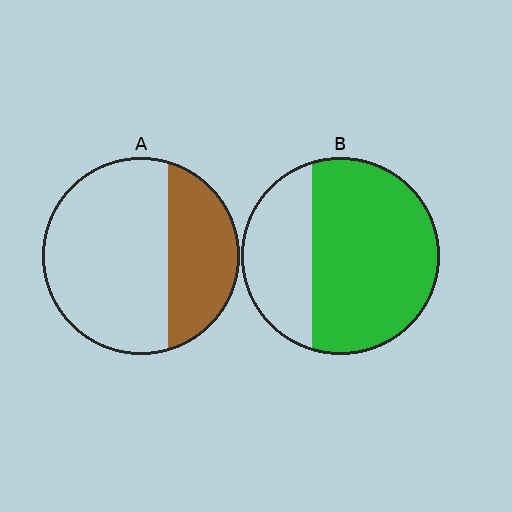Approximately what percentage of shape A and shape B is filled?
A is approximately 35% and B is approximately 70%.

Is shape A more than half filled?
No.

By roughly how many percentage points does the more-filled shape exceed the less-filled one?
By roughly 35 percentage points (B over A).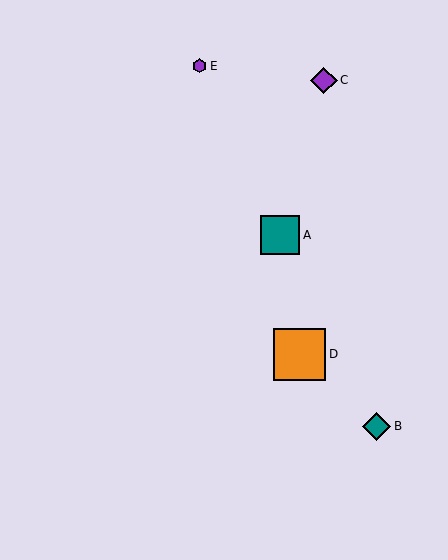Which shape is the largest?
The orange square (labeled D) is the largest.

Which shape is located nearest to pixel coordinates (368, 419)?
The teal diamond (labeled B) at (377, 426) is nearest to that location.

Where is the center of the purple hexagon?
The center of the purple hexagon is at (200, 66).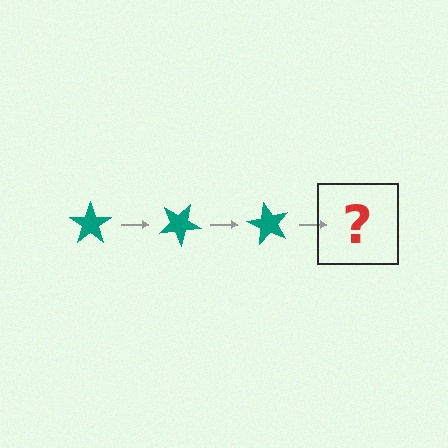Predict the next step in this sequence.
The next step is a teal star rotated 90 degrees.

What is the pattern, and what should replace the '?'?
The pattern is that the star rotates 30 degrees each step. The '?' should be a teal star rotated 90 degrees.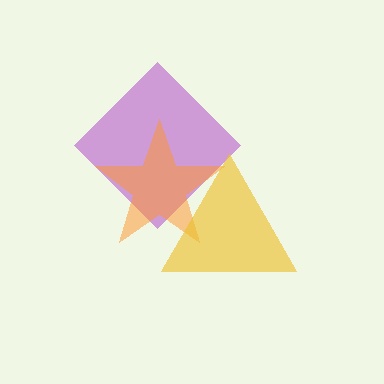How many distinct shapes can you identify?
There are 3 distinct shapes: a purple diamond, an orange star, a yellow triangle.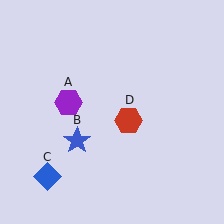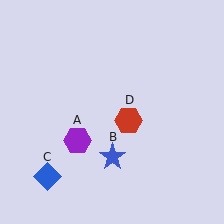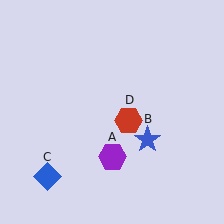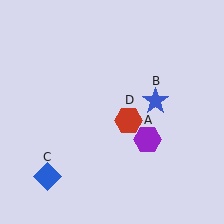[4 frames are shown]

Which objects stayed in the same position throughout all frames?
Blue diamond (object C) and red hexagon (object D) remained stationary.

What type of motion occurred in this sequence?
The purple hexagon (object A), blue star (object B) rotated counterclockwise around the center of the scene.